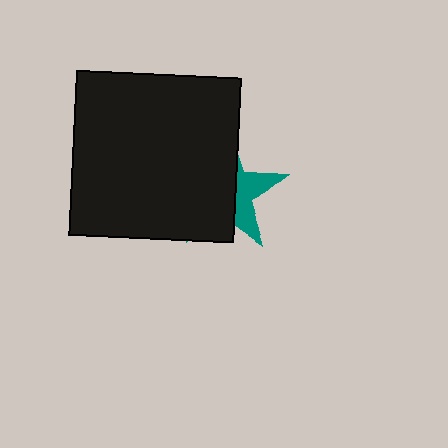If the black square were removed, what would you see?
You would see the complete teal star.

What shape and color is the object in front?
The object in front is a black square.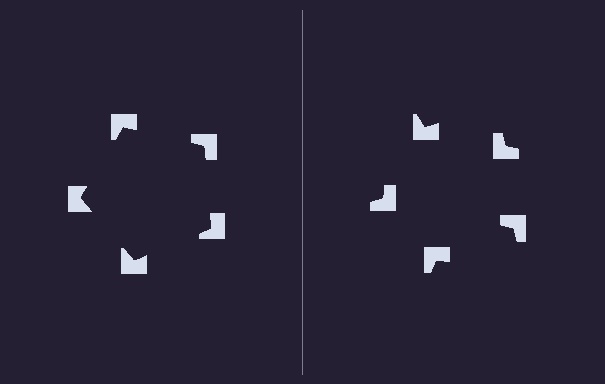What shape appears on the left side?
An illusory pentagon.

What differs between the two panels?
The notched squares are positioned identically on both sides; only the wedge orientations differ. On the left they align to a pentagon; on the right they are misaligned.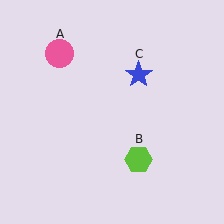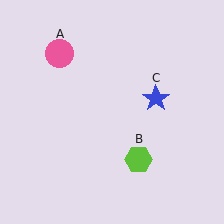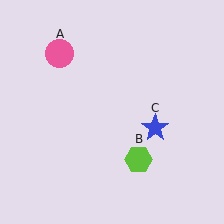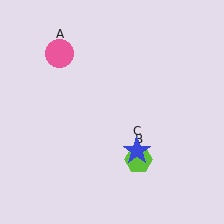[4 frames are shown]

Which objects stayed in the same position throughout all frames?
Pink circle (object A) and lime hexagon (object B) remained stationary.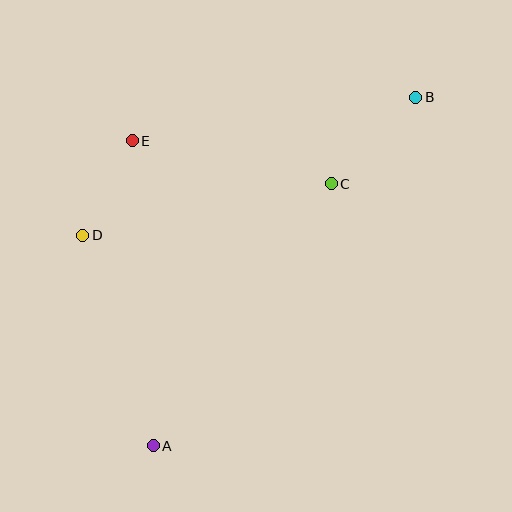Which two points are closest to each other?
Points D and E are closest to each other.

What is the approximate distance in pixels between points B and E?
The distance between B and E is approximately 287 pixels.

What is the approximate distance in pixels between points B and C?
The distance between B and C is approximately 121 pixels.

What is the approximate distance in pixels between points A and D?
The distance between A and D is approximately 222 pixels.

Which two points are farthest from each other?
Points A and B are farthest from each other.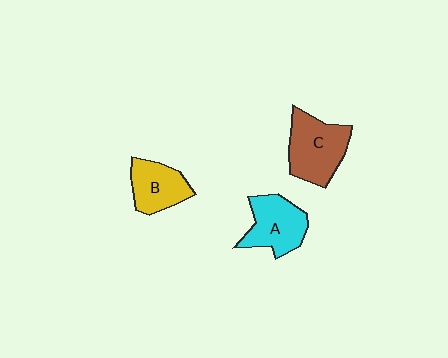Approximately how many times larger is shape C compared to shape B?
Approximately 1.4 times.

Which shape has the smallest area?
Shape B (yellow).